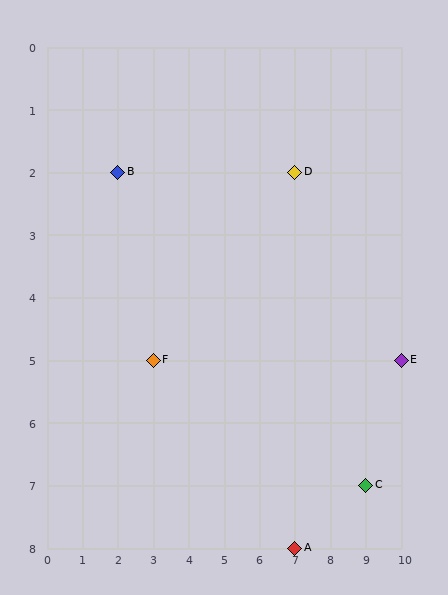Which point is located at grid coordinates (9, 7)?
Point C is at (9, 7).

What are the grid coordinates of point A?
Point A is at grid coordinates (7, 8).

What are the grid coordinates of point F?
Point F is at grid coordinates (3, 5).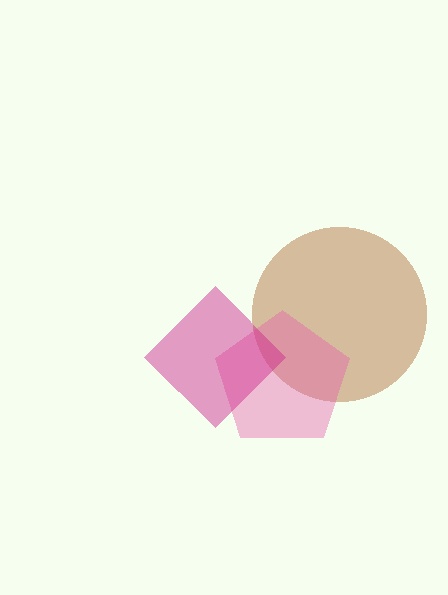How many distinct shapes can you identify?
There are 3 distinct shapes: a brown circle, a pink pentagon, a magenta diamond.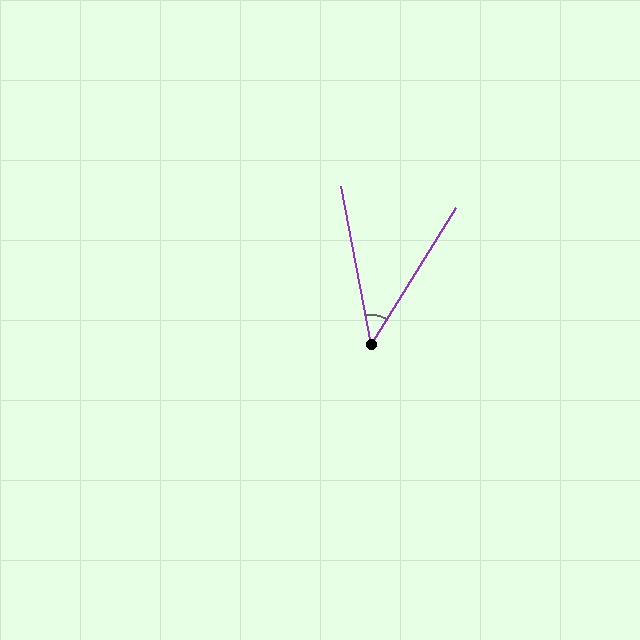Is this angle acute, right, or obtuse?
It is acute.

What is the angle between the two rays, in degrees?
Approximately 42 degrees.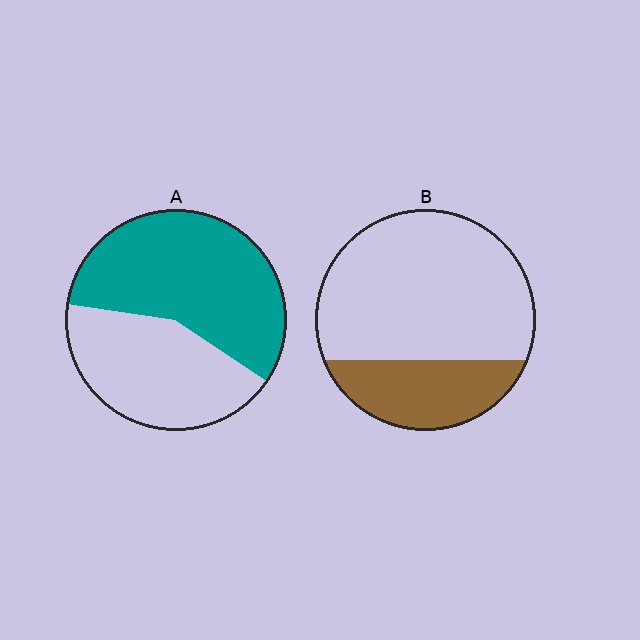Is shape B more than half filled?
No.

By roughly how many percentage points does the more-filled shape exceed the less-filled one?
By roughly 30 percentage points (A over B).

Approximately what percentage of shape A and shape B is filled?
A is approximately 55% and B is approximately 30%.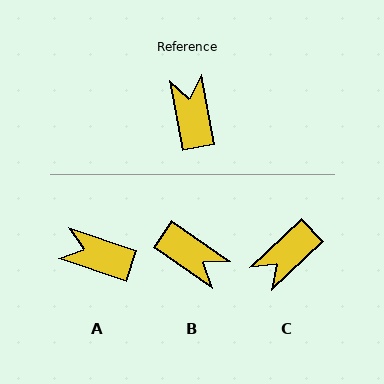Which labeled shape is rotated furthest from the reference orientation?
B, about 135 degrees away.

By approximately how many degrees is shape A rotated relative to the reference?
Approximately 61 degrees counter-clockwise.